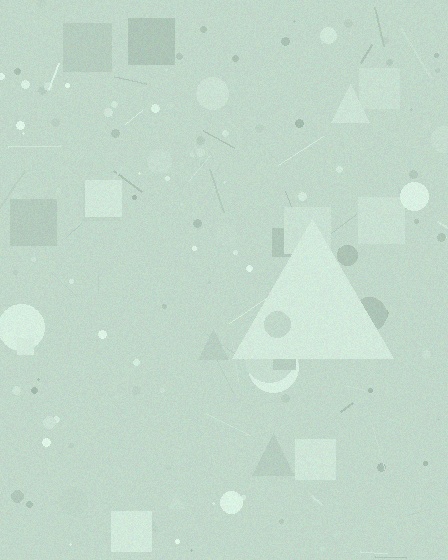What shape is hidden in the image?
A triangle is hidden in the image.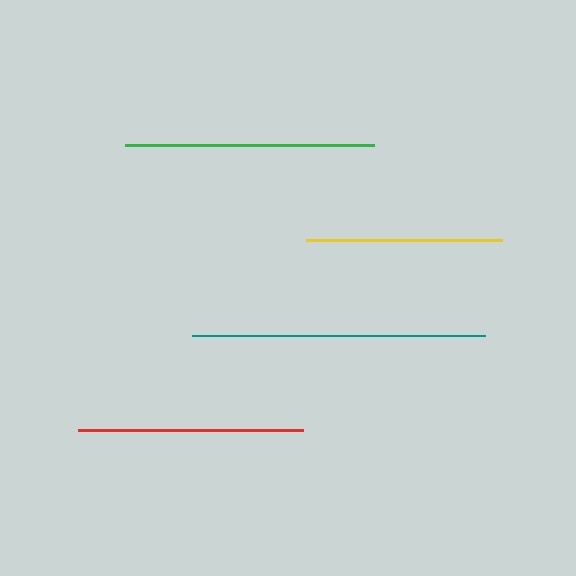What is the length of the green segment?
The green segment is approximately 249 pixels long.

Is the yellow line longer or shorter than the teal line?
The teal line is longer than the yellow line.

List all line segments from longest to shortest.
From longest to shortest: teal, green, red, yellow.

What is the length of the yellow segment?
The yellow segment is approximately 196 pixels long.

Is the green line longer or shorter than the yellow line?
The green line is longer than the yellow line.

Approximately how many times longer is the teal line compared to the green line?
The teal line is approximately 1.2 times the length of the green line.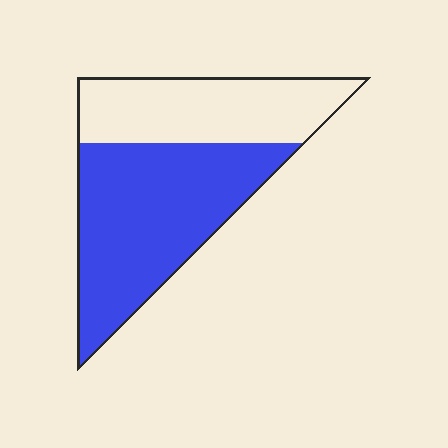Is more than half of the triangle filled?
Yes.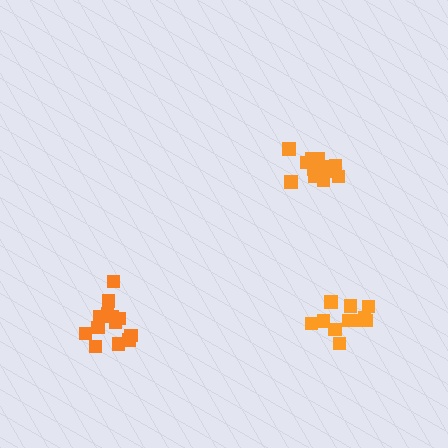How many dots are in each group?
Group 1: 14 dots, Group 2: 14 dots, Group 3: 11 dots (39 total).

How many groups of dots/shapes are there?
There are 3 groups.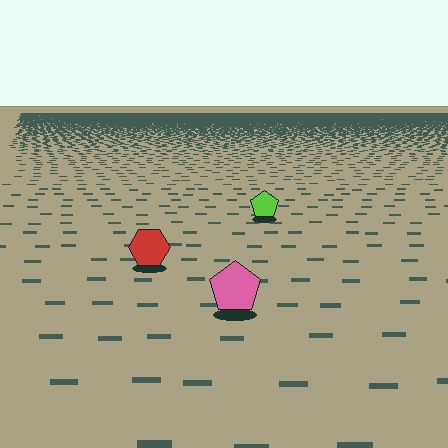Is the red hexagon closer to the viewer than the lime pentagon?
Yes. The red hexagon is closer — you can tell from the texture gradient: the ground texture is coarser near it.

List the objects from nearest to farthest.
From nearest to farthest: the pink pentagon, the red hexagon, the lime pentagon.